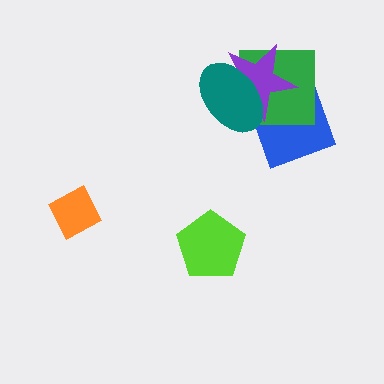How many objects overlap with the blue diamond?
3 objects overlap with the blue diamond.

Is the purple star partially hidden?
Yes, it is partially covered by another shape.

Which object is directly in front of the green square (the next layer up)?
The purple star is directly in front of the green square.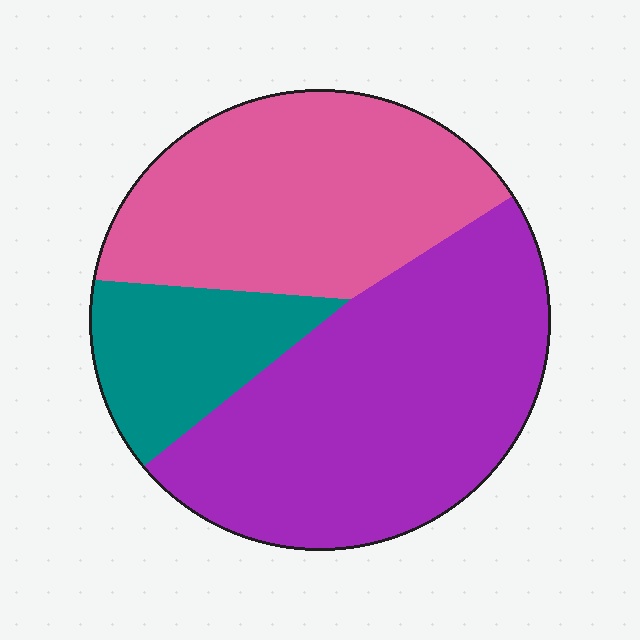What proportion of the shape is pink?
Pink takes up about three eighths (3/8) of the shape.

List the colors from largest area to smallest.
From largest to smallest: purple, pink, teal.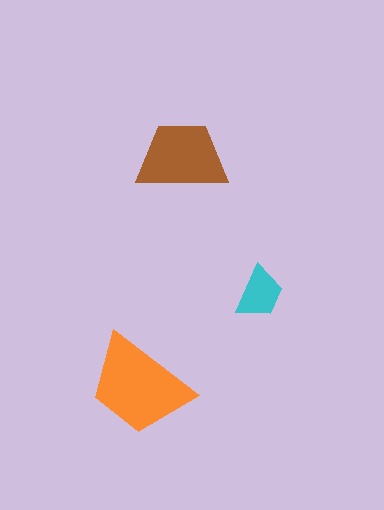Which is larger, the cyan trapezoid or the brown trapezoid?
The brown one.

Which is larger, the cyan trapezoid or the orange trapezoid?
The orange one.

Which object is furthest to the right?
The cyan trapezoid is rightmost.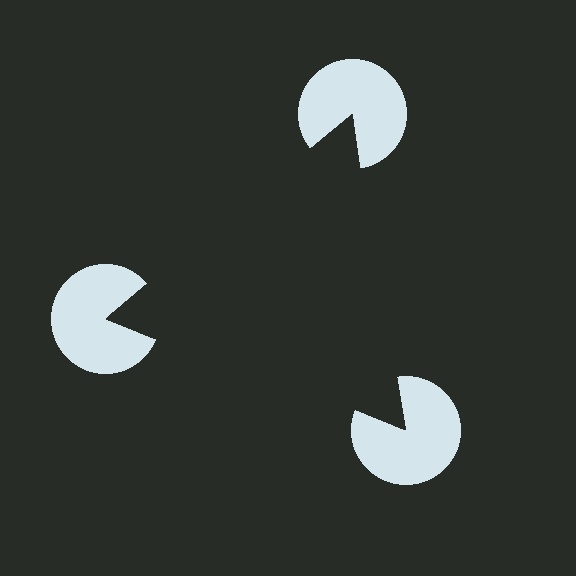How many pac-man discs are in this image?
There are 3 — one at each vertex of the illusory triangle.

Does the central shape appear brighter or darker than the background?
It typically appears slightly darker than the background, even though no actual brightness change is drawn.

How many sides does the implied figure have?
3 sides.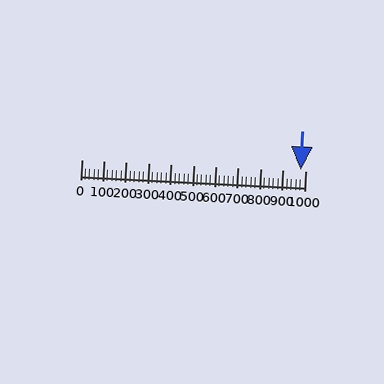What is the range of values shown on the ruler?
The ruler shows values from 0 to 1000.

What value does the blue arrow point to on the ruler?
The blue arrow points to approximately 980.